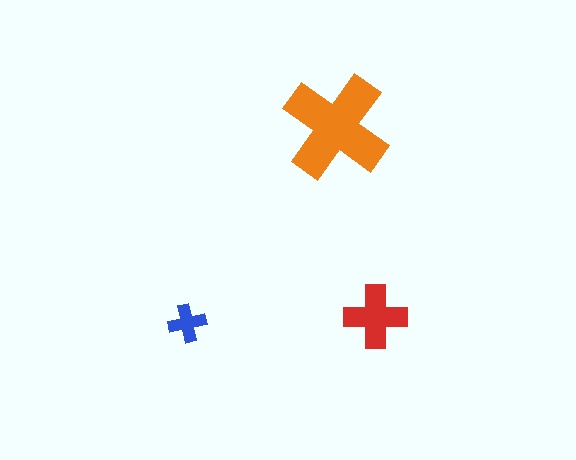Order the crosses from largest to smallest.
the orange one, the red one, the blue one.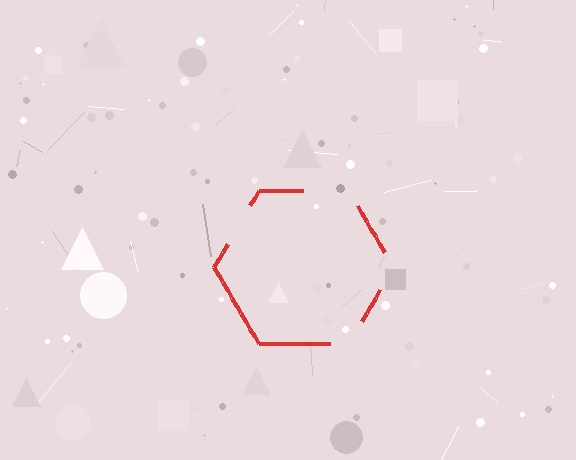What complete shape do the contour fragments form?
The contour fragments form a hexagon.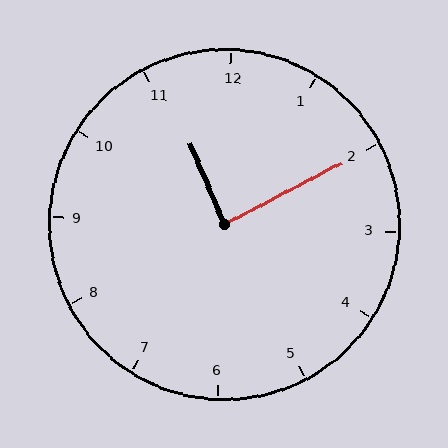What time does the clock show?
11:10.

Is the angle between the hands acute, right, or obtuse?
It is right.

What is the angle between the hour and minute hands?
Approximately 85 degrees.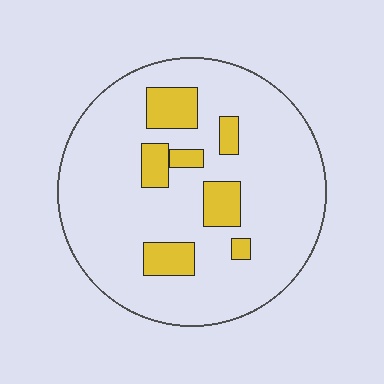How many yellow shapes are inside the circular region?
7.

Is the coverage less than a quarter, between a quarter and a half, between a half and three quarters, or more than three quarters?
Less than a quarter.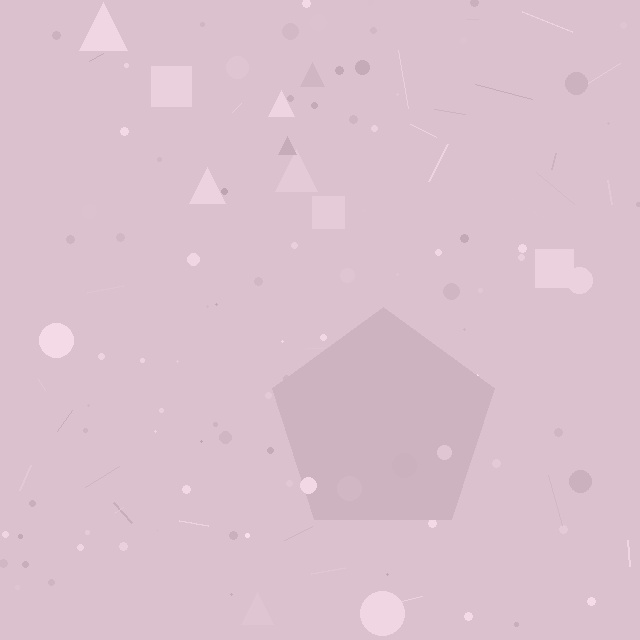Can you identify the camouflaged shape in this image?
The camouflaged shape is a pentagon.